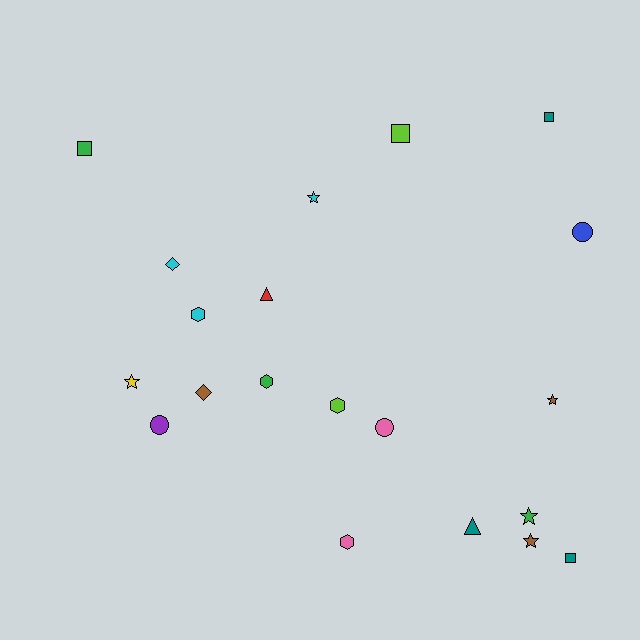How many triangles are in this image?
There are 2 triangles.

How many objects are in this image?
There are 20 objects.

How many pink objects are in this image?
There are 2 pink objects.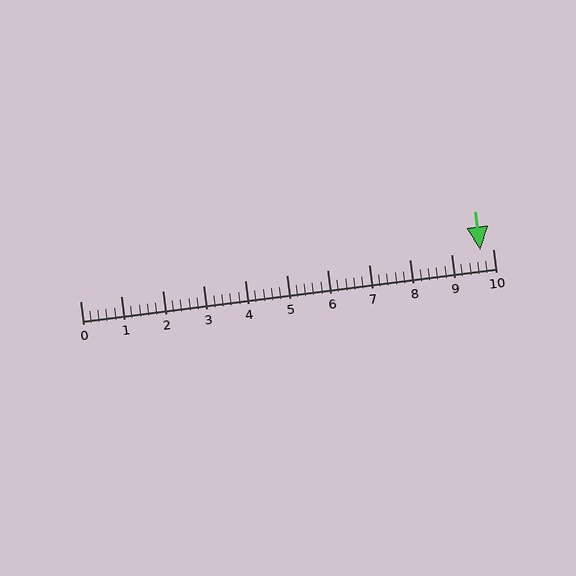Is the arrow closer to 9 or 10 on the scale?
The arrow is closer to 10.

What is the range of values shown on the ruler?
The ruler shows values from 0 to 10.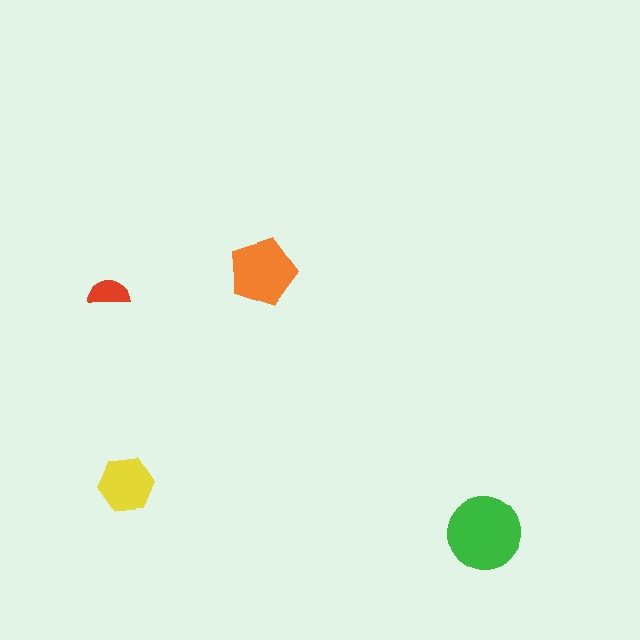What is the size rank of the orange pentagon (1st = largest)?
2nd.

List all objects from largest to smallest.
The green circle, the orange pentagon, the yellow hexagon, the red semicircle.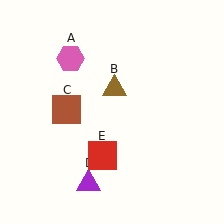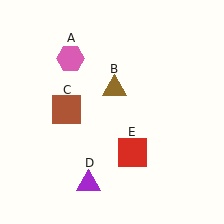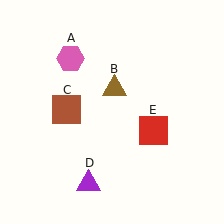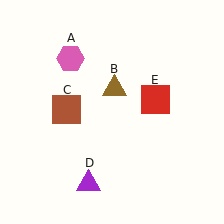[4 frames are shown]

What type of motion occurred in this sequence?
The red square (object E) rotated counterclockwise around the center of the scene.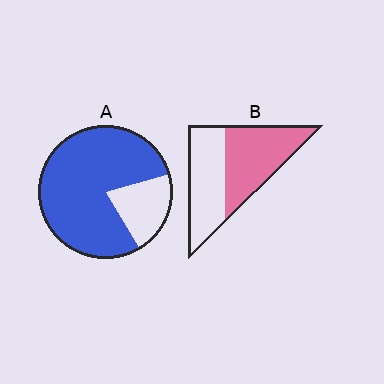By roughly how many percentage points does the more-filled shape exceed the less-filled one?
By roughly 25 percentage points (A over B).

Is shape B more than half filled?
Roughly half.